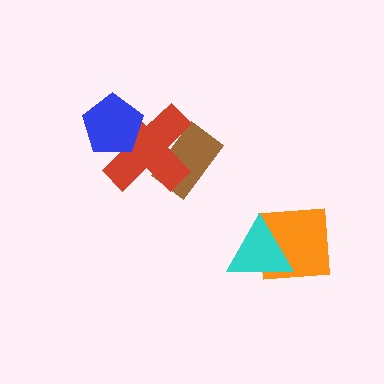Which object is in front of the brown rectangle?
The red cross is in front of the brown rectangle.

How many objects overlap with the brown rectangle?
1 object overlaps with the brown rectangle.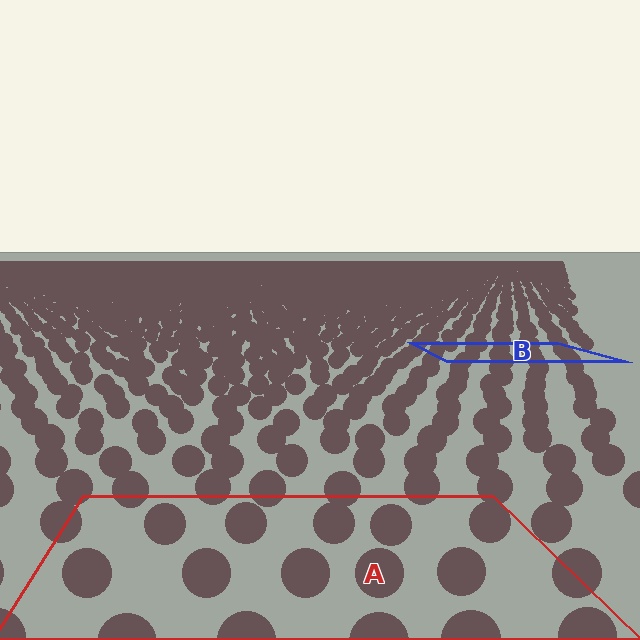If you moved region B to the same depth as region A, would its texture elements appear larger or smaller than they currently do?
They would appear larger. At a closer depth, the same texture elements are projected at a bigger on-screen size.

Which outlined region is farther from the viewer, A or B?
Region B is farther from the viewer — the texture elements inside it appear smaller and more densely packed.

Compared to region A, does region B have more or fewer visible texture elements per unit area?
Region B has more texture elements per unit area — they are packed more densely because it is farther away.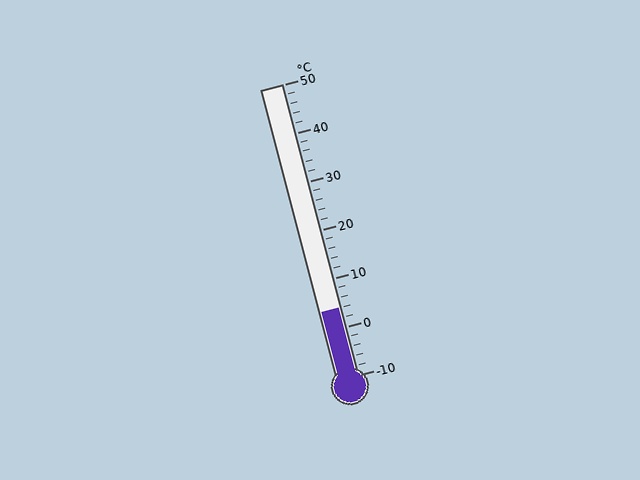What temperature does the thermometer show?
The thermometer shows approximately 4°C.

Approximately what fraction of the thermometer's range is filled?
The thermometer is filled to approximately 25% of its range.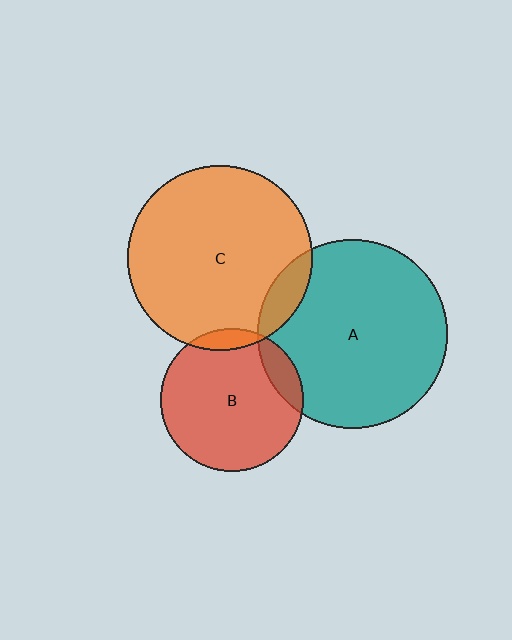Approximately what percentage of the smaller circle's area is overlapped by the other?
Approximately 10%.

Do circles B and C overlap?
Yes.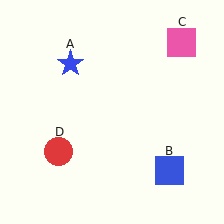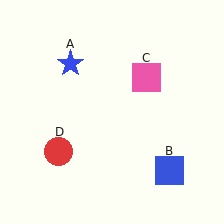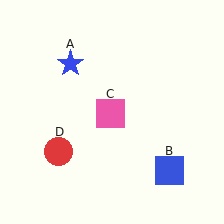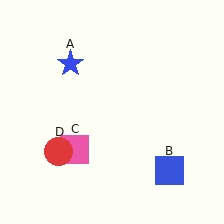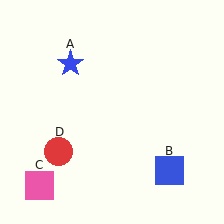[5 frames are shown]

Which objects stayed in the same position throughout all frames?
Blue star (object A) and blue square (object B) and red circle (object D) remained stationary.